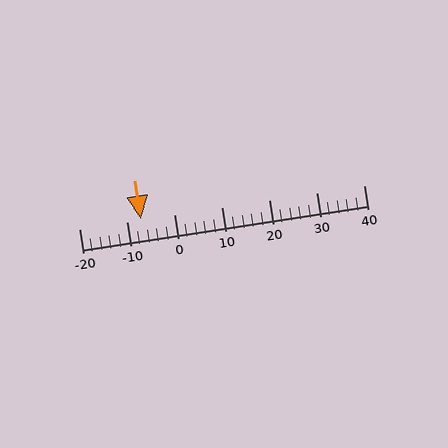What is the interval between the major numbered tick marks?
The major tick marks are spaced 10 units apart.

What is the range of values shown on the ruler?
The ruler shows values from -20 to 40.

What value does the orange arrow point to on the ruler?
The orange arrow points to approximately -7.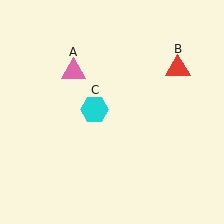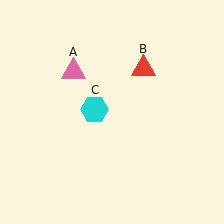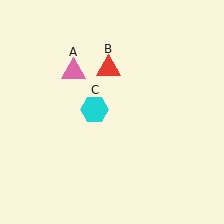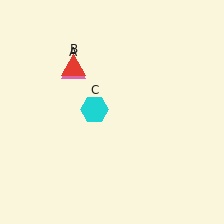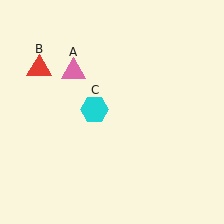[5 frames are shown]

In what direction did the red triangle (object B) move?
The red triangle (object B) moved left.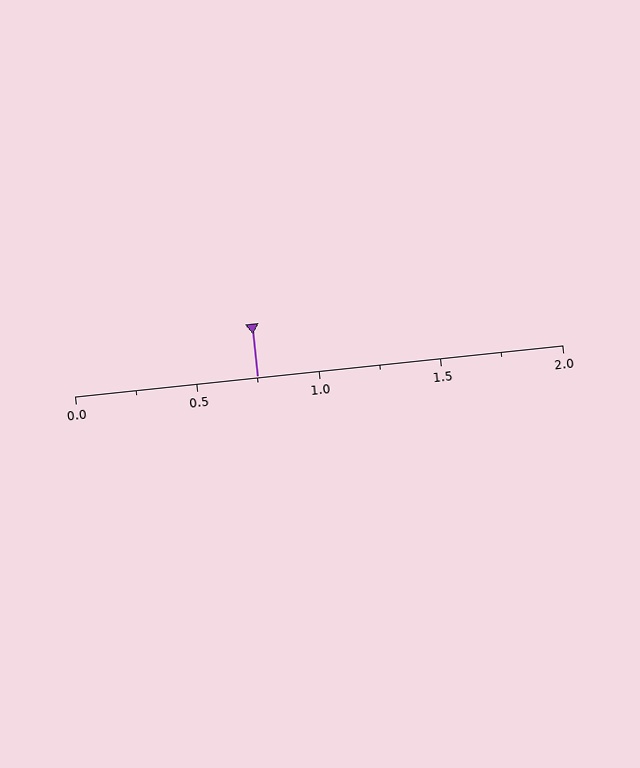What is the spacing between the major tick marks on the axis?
The major ticks are spaced 0.5 apart.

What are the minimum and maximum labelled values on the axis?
The axis runs from 0.0 to 2.0.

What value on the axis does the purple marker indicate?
The marker indicates approximately 0.75.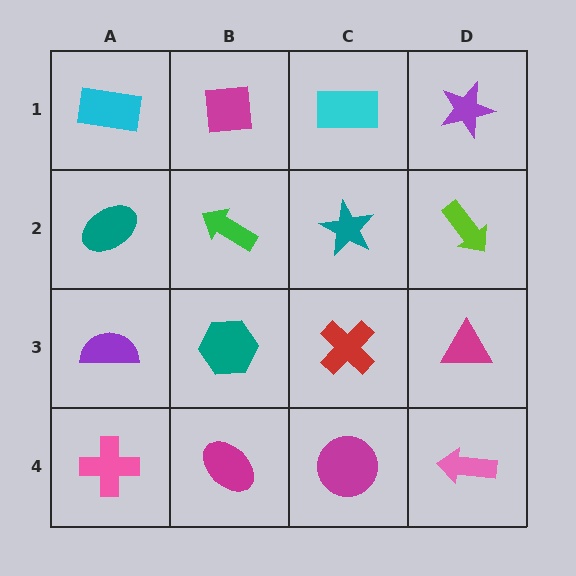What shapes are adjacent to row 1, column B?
A green arrow (row 2, column B), a cyan rectangle (row 1, column A), a cyan rectangle (row 1, column C).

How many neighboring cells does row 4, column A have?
2.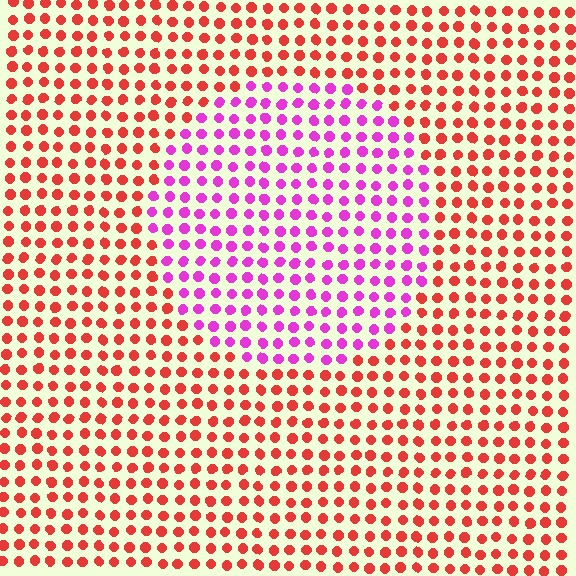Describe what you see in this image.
The image is filled with small red elements in a uniform arrangement. A circle-shaped region is visible where the elements are tinted to a slightly different hue, forming a subtle color boundary.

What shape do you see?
I see a circle.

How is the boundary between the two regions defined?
The boundary is defined purely by a slight shift in hue (about 57 degrees). Spacing, size, and orientation are identical on both sides.